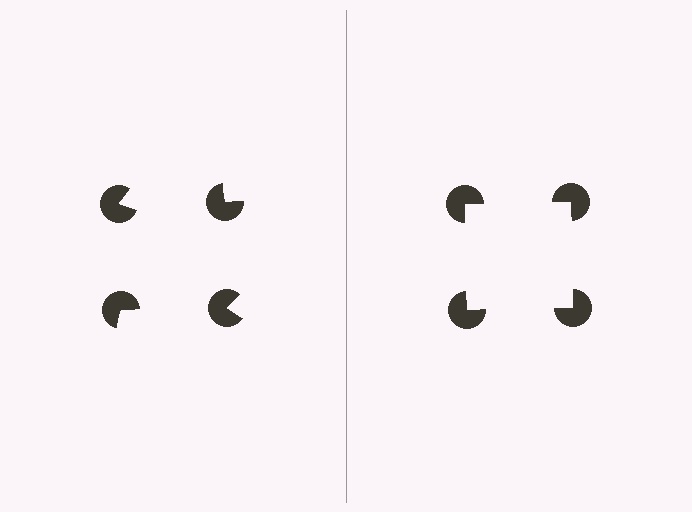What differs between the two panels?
The pac-man discs are positioned identically on both sides; only the wedge orientations differ. On the right they align to a square; on the left they are misaligned.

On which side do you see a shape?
An illusory square appears on the right side. On the left side the wedge cuts are rotated, so no coherent shape forms.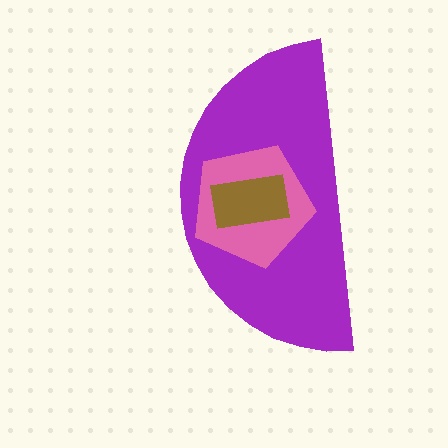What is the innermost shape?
The brown rectangle.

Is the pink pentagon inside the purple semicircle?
Yes.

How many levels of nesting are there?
3.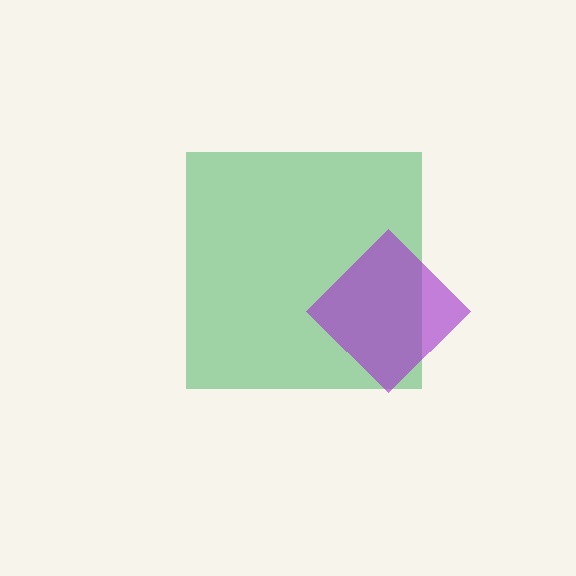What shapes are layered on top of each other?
The layered shapes are: a green square, a purple diamond.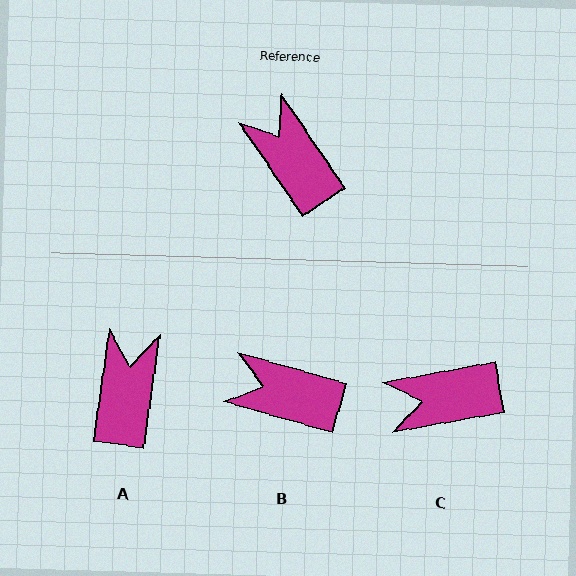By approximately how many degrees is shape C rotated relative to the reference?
Approximately 66 degrees counter-clockwise.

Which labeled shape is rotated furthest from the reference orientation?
C, about 66 degrees away.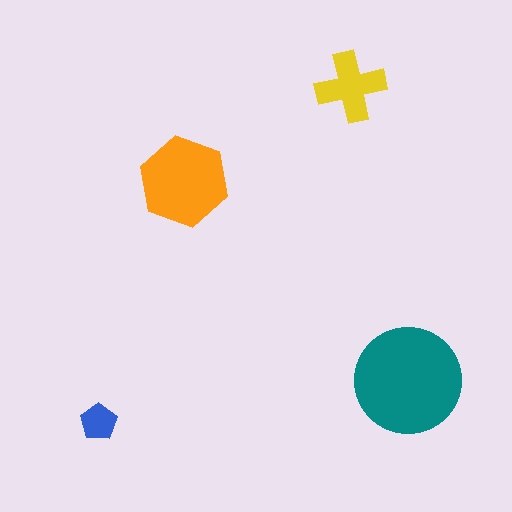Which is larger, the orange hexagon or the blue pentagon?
The orange hexagon.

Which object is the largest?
The teal circle.